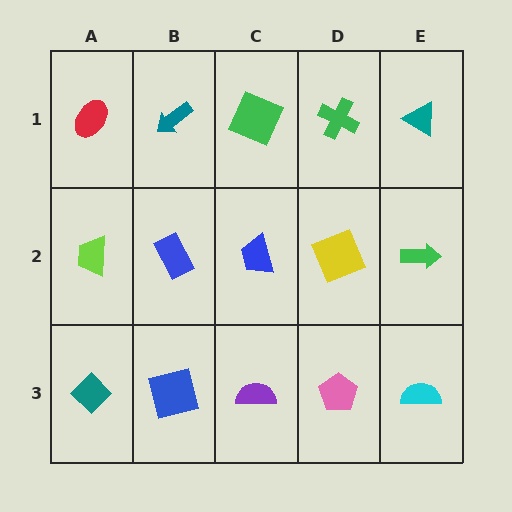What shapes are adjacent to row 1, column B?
A blue rectangle (row 2, column B), a red ellipse (row 1, column A), a green square (row 1, column C).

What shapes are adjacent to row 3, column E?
A green arrow (row 2, column E), a pink pentagon (row 3, column D).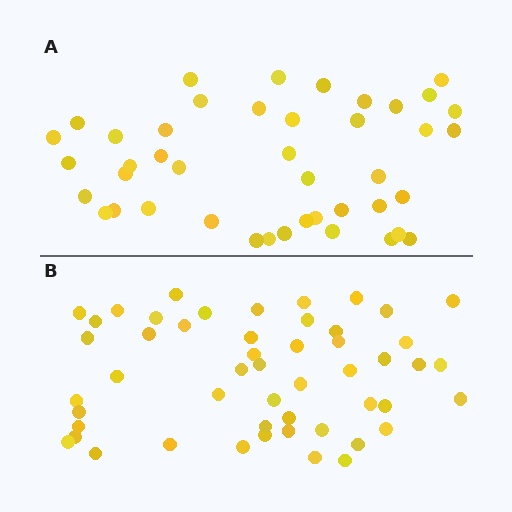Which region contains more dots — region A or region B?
Region B (the bottom region) has more dots.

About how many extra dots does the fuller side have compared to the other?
Region B has roughly 8 or so more dots than region A.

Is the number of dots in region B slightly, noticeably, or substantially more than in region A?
Region B has only slightly more — the two regions are fairly close. The ratio is roughly 1.2 to 1.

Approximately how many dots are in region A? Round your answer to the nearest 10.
About 40 dots. (The exact count is 43, which rounds to 40.)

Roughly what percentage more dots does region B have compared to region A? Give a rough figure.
About 20% more.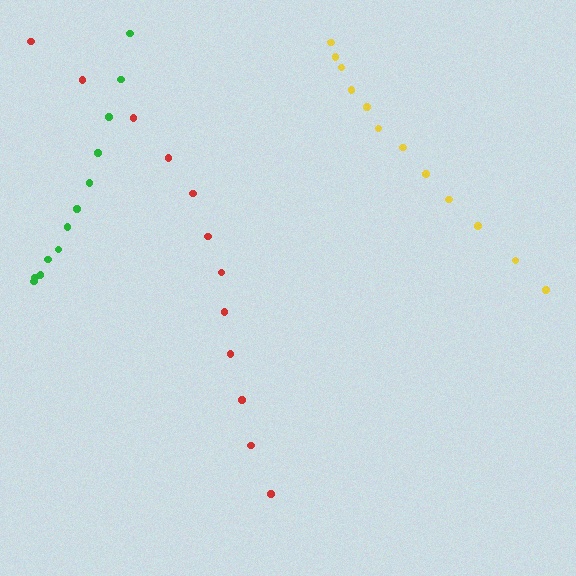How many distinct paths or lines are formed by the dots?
There are 3 distinct paths.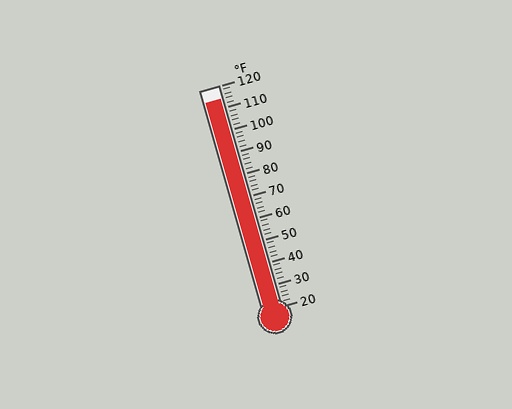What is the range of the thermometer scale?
The thermometer scale ranges from 20°F to 120°F.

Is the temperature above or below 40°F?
The temperature is above 40°F.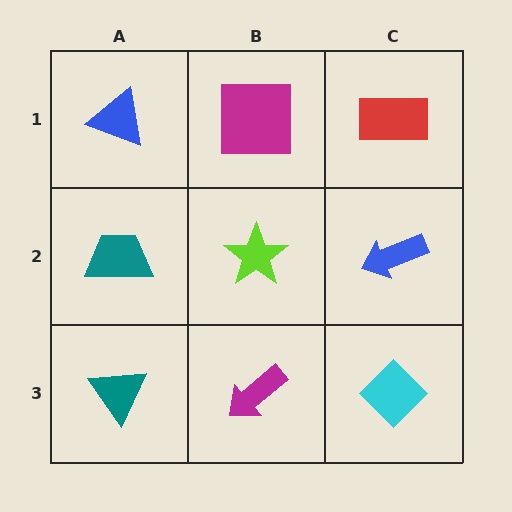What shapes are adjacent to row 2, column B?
A magenta square (row 1, column B), a magenta arrow (row 3, column B), a teal trapezoid (row 2, column A), a blue arrow (row 2, column C).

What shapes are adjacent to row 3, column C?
A blue arrow (row 2, column C), a magenta arrow (row 3, column B).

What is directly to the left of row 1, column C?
A magenta square.